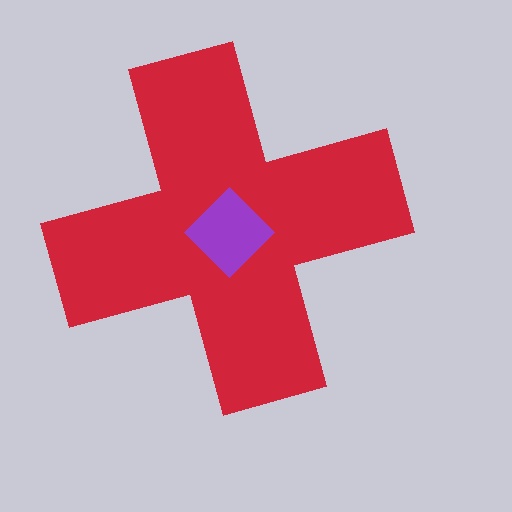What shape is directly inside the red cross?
The purple diamond.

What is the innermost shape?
The purple diamond.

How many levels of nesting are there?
2.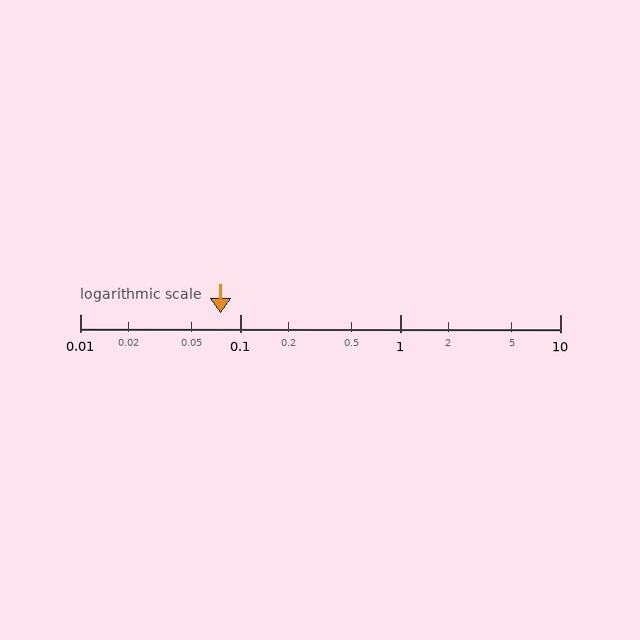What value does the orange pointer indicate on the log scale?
The pointer indicates approximately 0.076.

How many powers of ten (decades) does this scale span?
The scale spans 3 decades, from 0.01 to 10.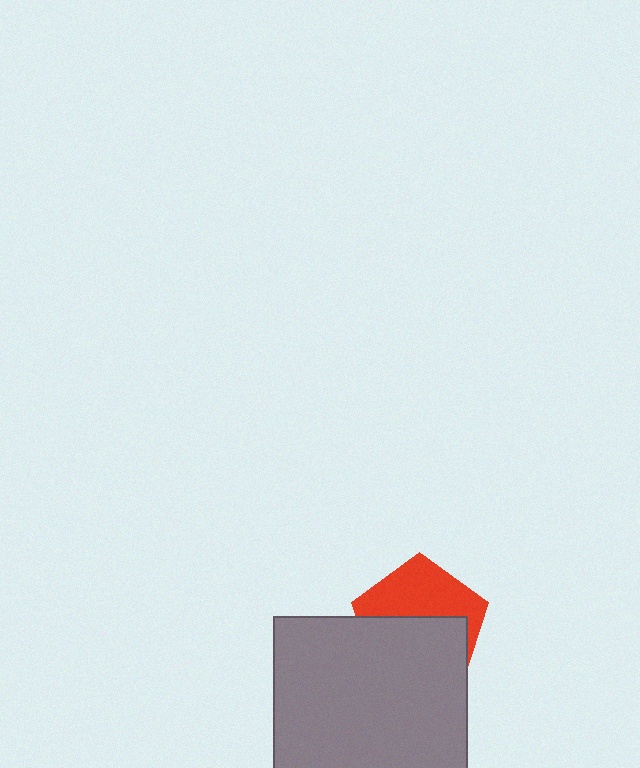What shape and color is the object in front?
The object in front is a gray square.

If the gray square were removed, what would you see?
You would see the complete red pentagon.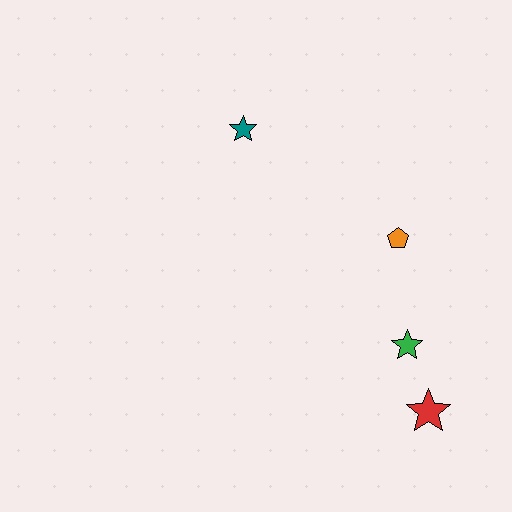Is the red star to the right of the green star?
Yes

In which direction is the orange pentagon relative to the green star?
The orange pentagon is above the green star.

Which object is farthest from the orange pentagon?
The teal star is farthest from the orange pentagon.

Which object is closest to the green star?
The red star is closest to the green star.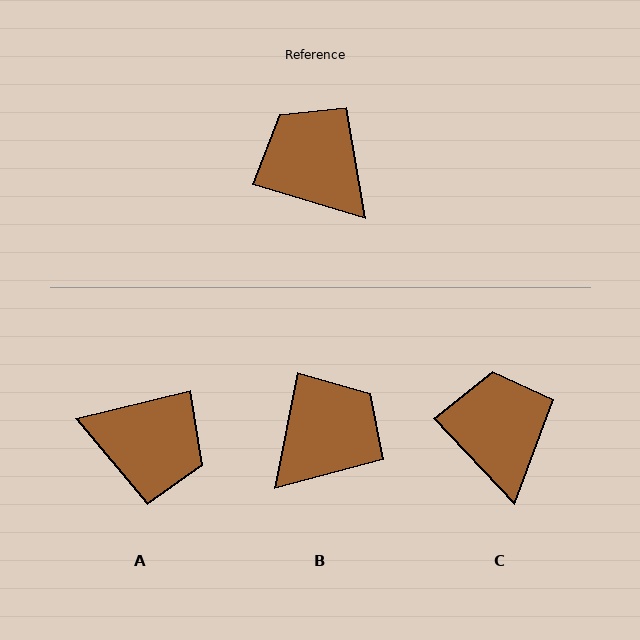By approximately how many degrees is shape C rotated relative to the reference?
Approximately 30 degrees clockwise.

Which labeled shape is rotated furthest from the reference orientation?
A, about 150 degrees away.